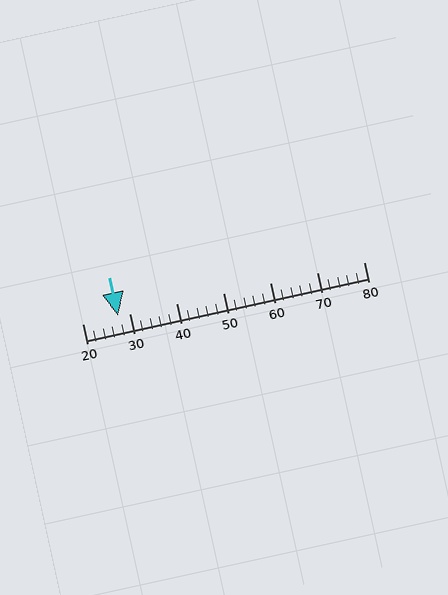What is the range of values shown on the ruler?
The ruler shows values from 20 to 80.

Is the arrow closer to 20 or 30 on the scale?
The arrow is closer to 30.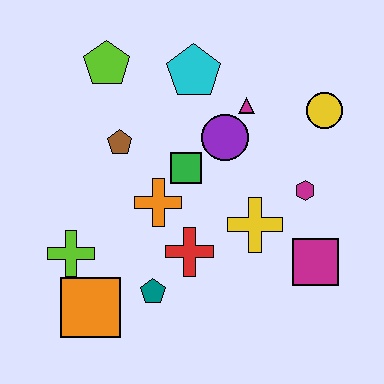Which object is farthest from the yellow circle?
The orange square is farthest from the yellow circle.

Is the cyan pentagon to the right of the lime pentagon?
Yes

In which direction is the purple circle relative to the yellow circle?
The purple circle is to the left of the yellow circle.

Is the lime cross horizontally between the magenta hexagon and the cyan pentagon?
No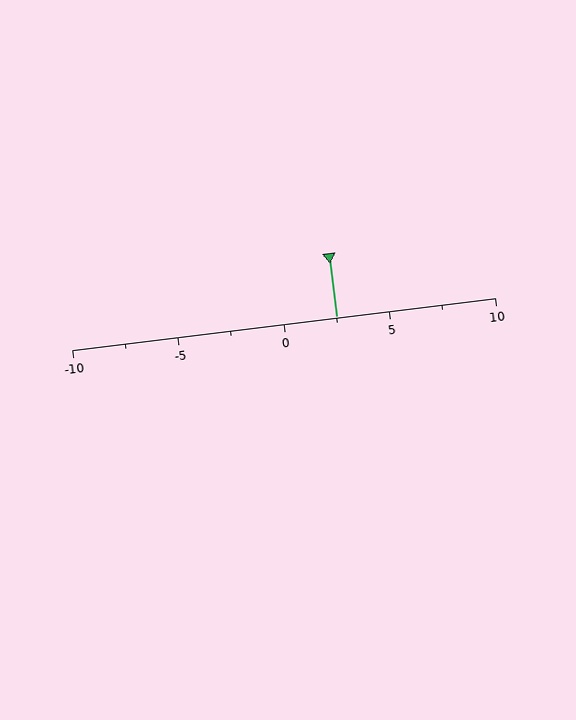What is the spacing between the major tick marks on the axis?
The major ticks are spaced 5 apart.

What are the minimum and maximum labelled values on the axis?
The axis runs from -10 to 10.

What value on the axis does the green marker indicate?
The marker indicates approximately 2.5.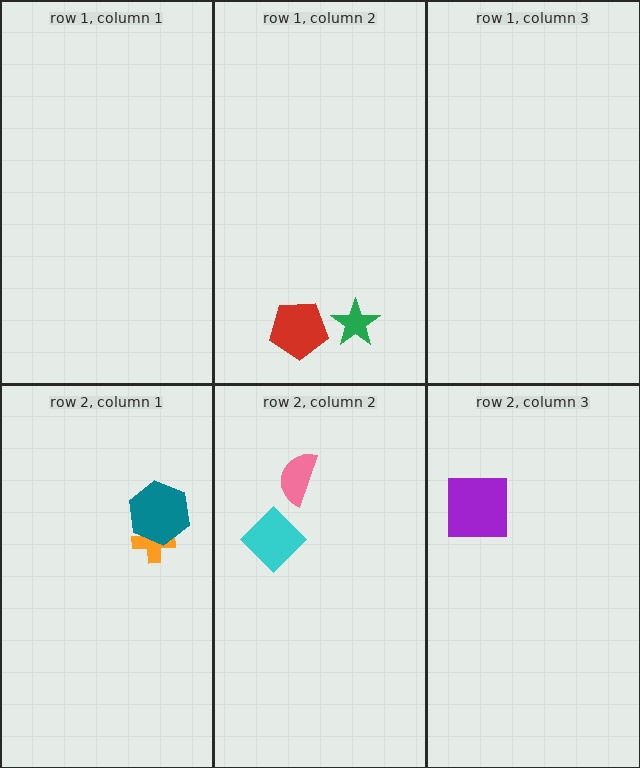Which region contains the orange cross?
The row 2, column 1 region.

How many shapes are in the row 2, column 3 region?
1.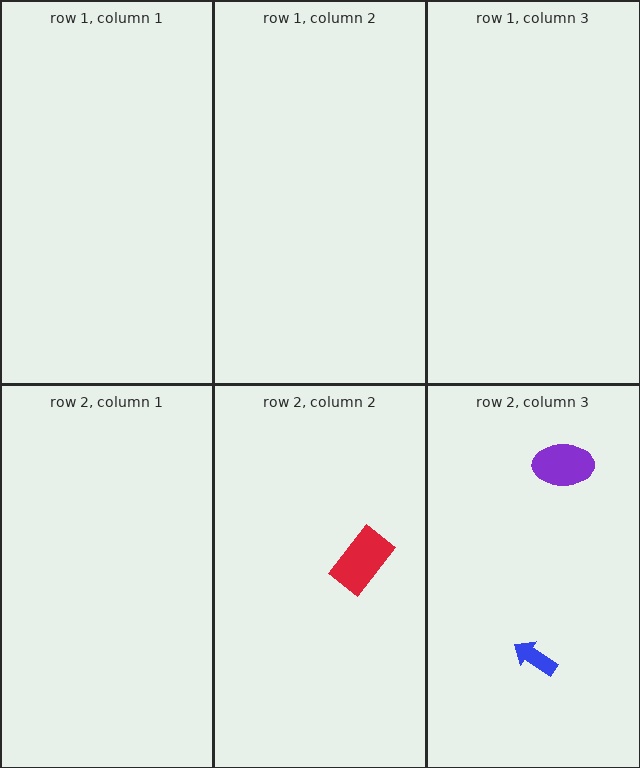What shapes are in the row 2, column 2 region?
The red rectangle.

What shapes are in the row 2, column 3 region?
The purple ellipse, the blue arrow.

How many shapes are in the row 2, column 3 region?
2.